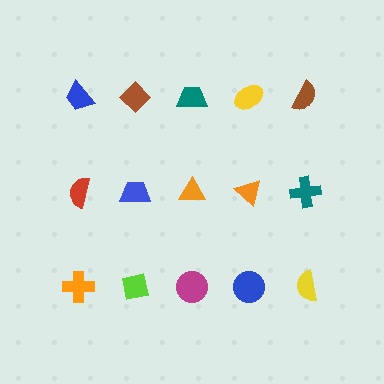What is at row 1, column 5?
A brown semicircle.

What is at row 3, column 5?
A yellow semicircle.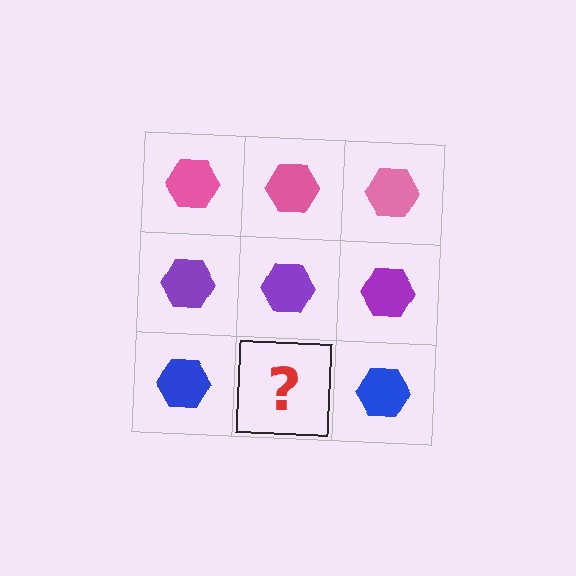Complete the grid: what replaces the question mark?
The question mark should be replaced with a blue hexagon.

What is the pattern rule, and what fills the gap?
The rule is that each row has a consistent color. The gap should be filled with a blue hexagon.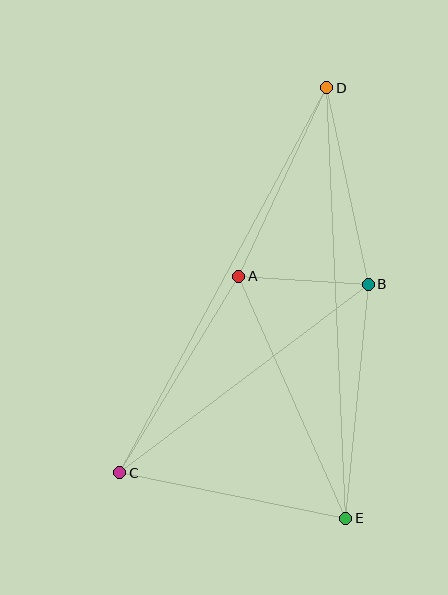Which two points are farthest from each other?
Points C and D are farthest from each other.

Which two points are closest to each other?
Points A and B are closest to each other.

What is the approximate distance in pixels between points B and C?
The distance between B and C is approximately 312 pixels.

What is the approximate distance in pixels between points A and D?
The distance between A and D is approximately 208 pixels.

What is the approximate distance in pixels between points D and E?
The distance between D and E is approximately 431 pixels.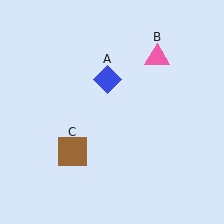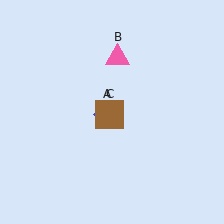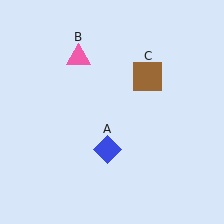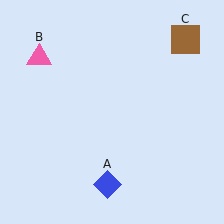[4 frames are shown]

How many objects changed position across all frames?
3 objects changed position: blue diamond (object A), pink triangle (object B), brown square (object C).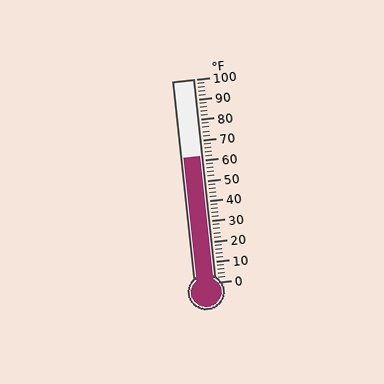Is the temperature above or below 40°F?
The temperature is above 40°F.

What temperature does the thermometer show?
The thermometer shows approximately 62°F.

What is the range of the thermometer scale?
The thermometer scale ranges from 0°F to 100°F.